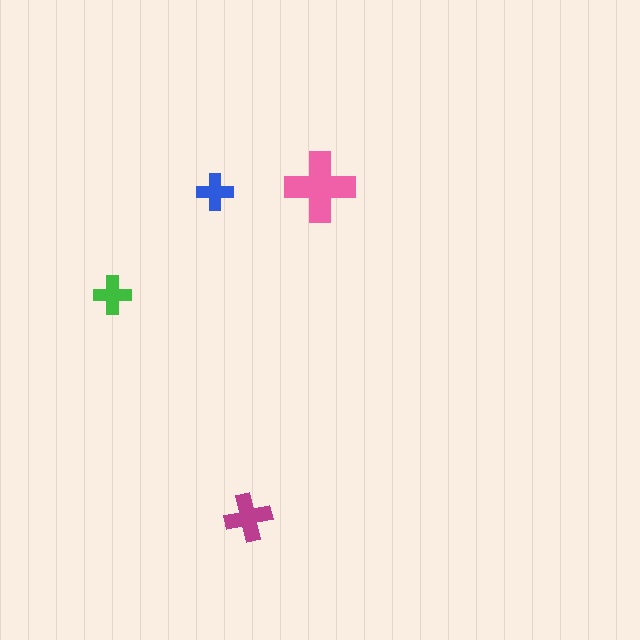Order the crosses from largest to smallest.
the pink one, the magenta one, the green one, the blue one.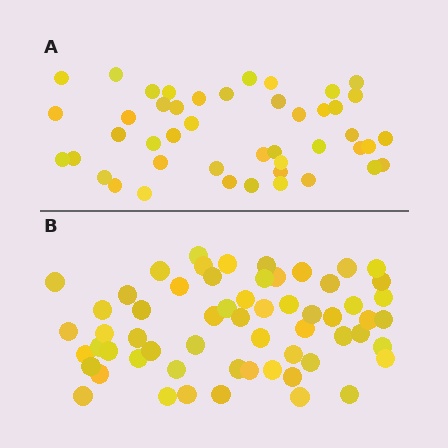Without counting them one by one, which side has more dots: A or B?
Region B (the bottom region) has more dots.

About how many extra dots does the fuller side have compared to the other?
Region B has approximately 15 more dots than region A.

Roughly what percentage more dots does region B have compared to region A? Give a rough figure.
About 35% more.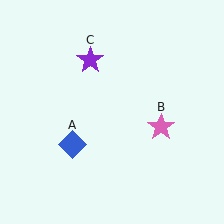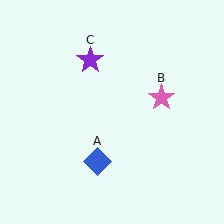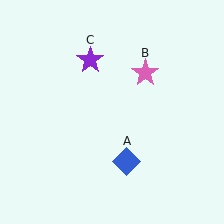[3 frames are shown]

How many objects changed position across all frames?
2 objects changed position: blue diamond (object A), pink star (object B).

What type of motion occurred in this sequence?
The blue diamond (object A), pink star (object B) rotated counterclockwise around the center of the scene.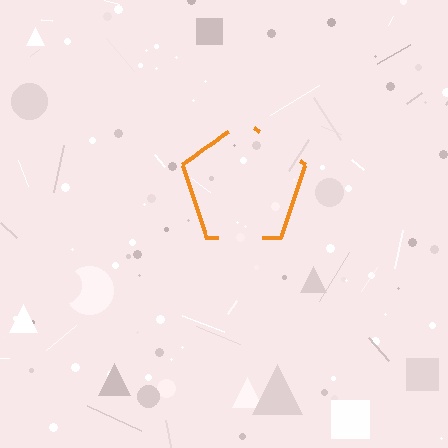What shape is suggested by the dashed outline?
The dashed outline suggests a pentagon.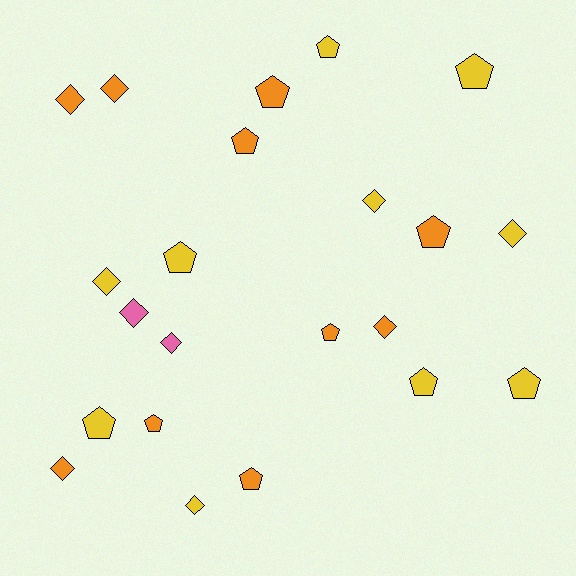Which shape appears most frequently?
Pentagon, with 12 objects.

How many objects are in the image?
There are 22 objects.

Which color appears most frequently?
Orange, with 10 objects.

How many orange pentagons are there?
There are 6 orange pentagons.